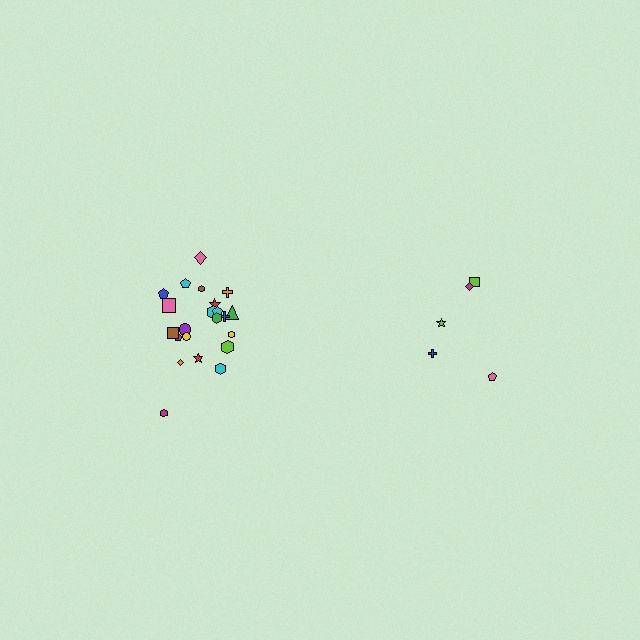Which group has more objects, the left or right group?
The left group.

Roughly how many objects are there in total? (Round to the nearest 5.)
Roughly 25 objects in total.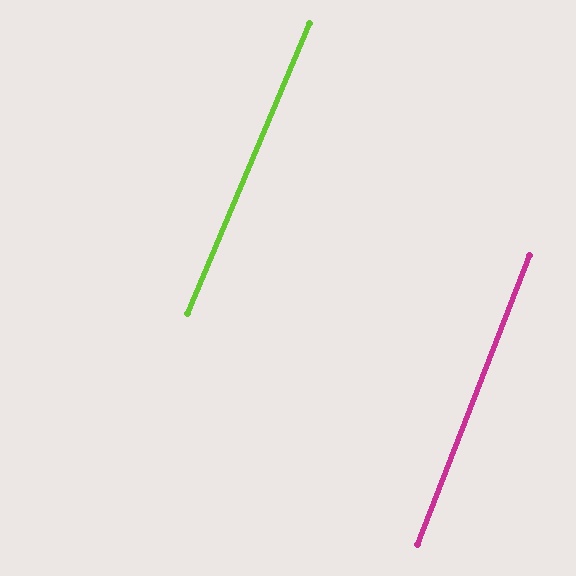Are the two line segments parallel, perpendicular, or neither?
Parallel — their directions differ by only 1.6°.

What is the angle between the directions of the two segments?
Approximately 2 degrees.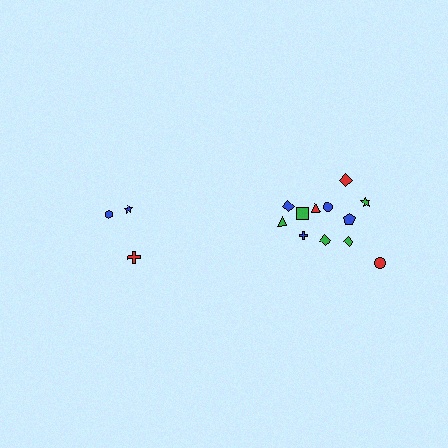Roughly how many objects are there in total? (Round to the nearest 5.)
Roughly 15 objects in total.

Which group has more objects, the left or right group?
The right group.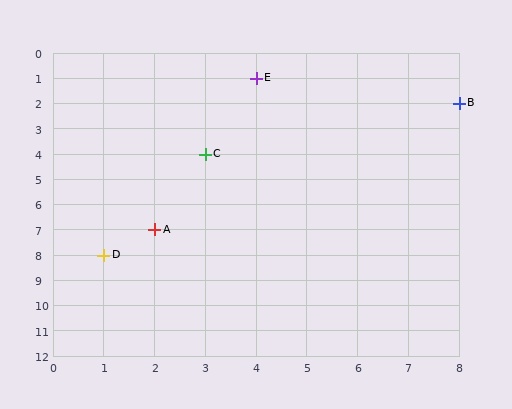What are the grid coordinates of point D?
Point D is at grid coordinates (1, 8).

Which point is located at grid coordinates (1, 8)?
Point D is at (1, 8).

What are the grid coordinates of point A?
Point A is at grid coordinates (2, 7).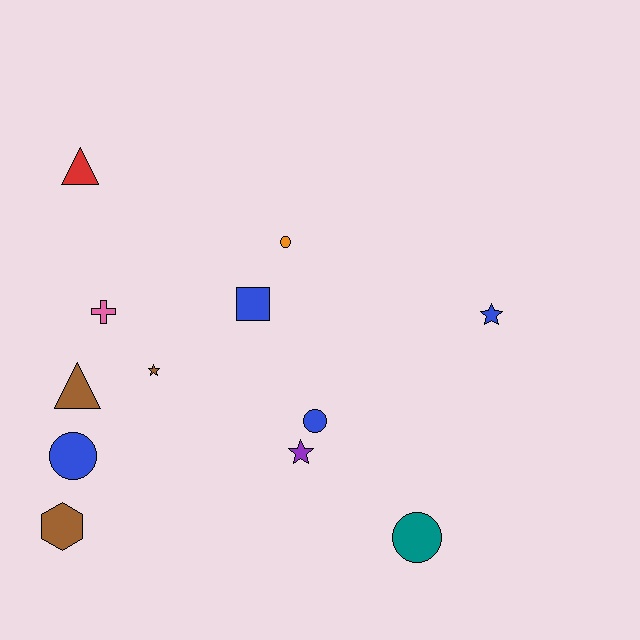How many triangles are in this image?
There are 2 triangles.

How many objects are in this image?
There are 12 objects.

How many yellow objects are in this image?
There are no yellow objects.